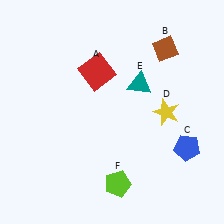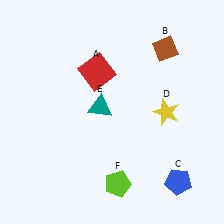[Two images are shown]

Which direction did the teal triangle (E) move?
The teal triangle (E) moved left.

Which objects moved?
The objects that moved are: the blue pentagon (C), the teal triangle (E).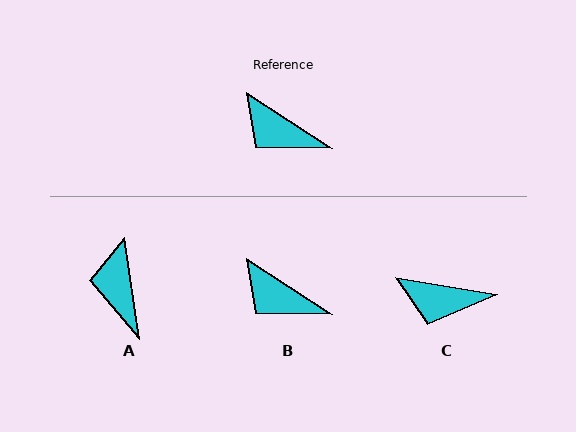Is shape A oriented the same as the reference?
No, it is off by about 49 degrees.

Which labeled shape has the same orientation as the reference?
B.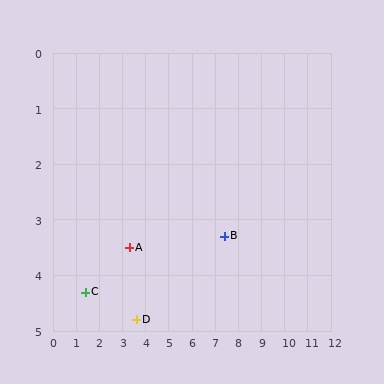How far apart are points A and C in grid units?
Points A and C are about 2.1 grid units apart.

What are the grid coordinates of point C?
Point C is at approximately (1.4, 4.3).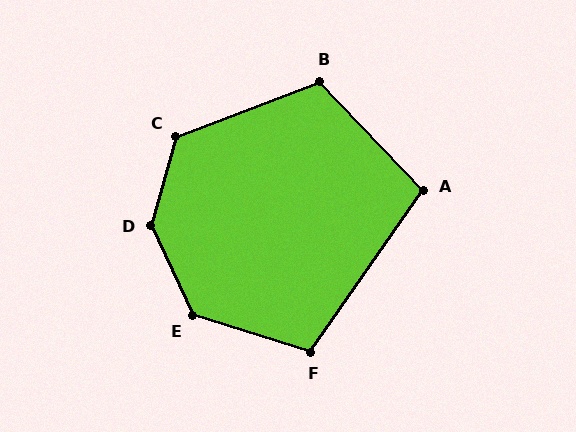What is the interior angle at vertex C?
Approximately 127 degrees (obtuse).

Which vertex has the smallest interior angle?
A, at approximately 101 degrees.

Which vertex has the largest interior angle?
D, at approximately 139 degrees.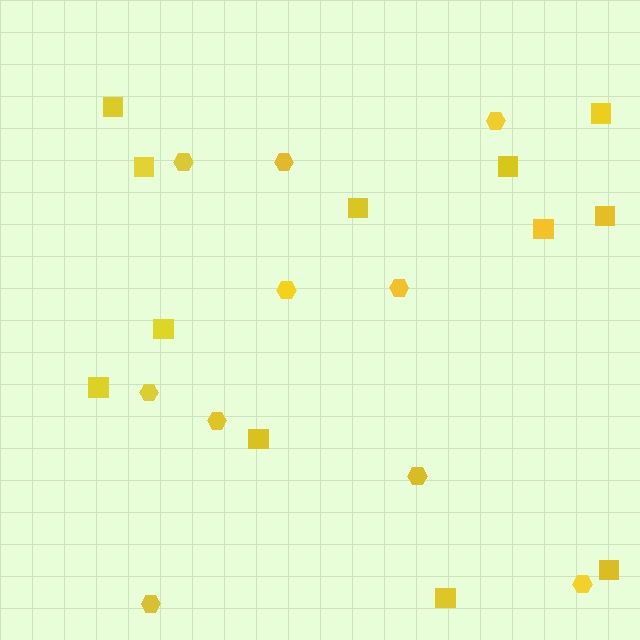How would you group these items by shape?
There are 2 groups: one group of hexagons (10) and one group of squares (12).